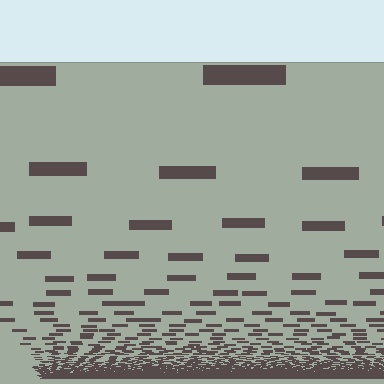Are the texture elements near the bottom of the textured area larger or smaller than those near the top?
Smaller. The gradient is inverted — elements near the bottom are smaller and denser.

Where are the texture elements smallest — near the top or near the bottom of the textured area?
Near the bottom.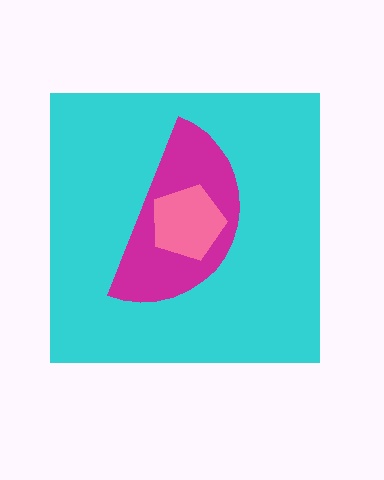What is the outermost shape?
The cyan square.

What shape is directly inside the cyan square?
The magenta semicircle.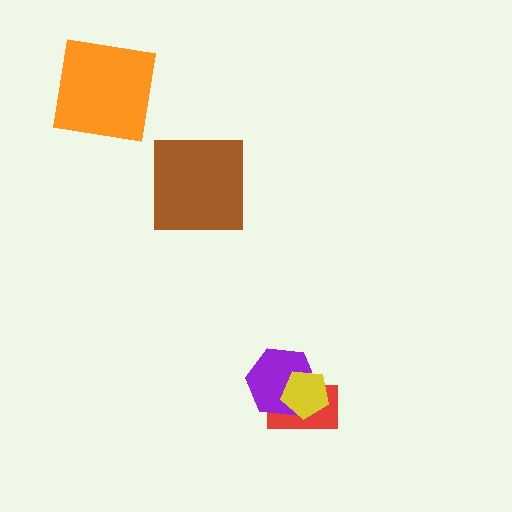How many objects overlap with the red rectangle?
2 objects overlap with the red rectangle.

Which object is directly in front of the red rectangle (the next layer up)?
The purple hexagon is directly in front of the red rectangle.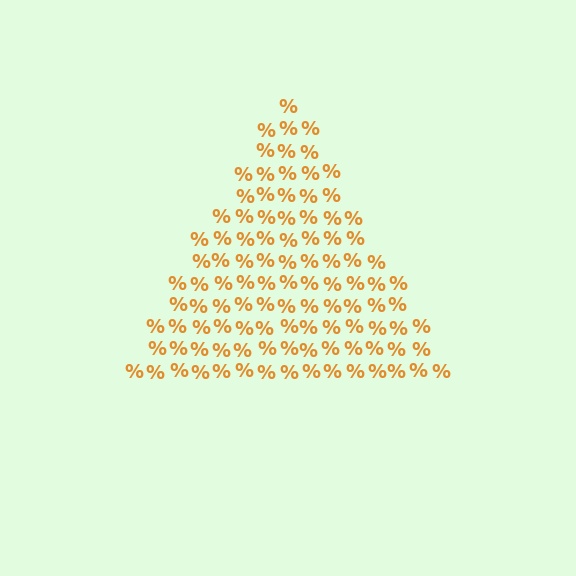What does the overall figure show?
The overall figure shows a triangle.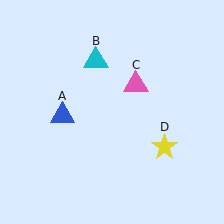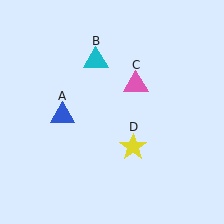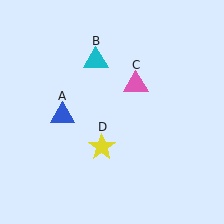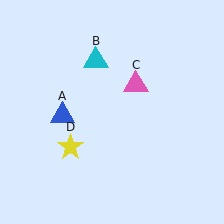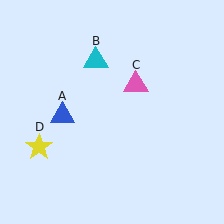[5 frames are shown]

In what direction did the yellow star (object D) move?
The yellow star (object D) moved left.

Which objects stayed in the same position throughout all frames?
Blue triangle (object A) and cyan triangle (object B) and pink triangle (object C) remained stationary.